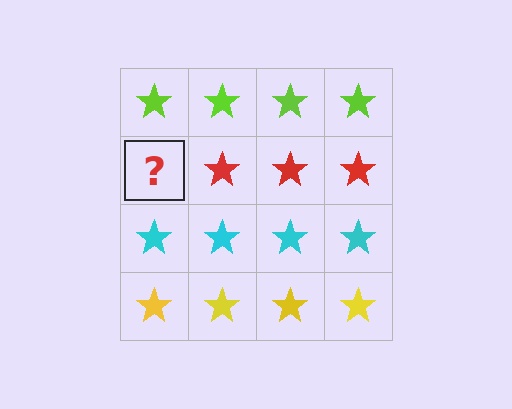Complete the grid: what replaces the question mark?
The question mark should be replaced with a red star.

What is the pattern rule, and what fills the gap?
The rule is that each row has a consistent color. The gap should be filled with a red star.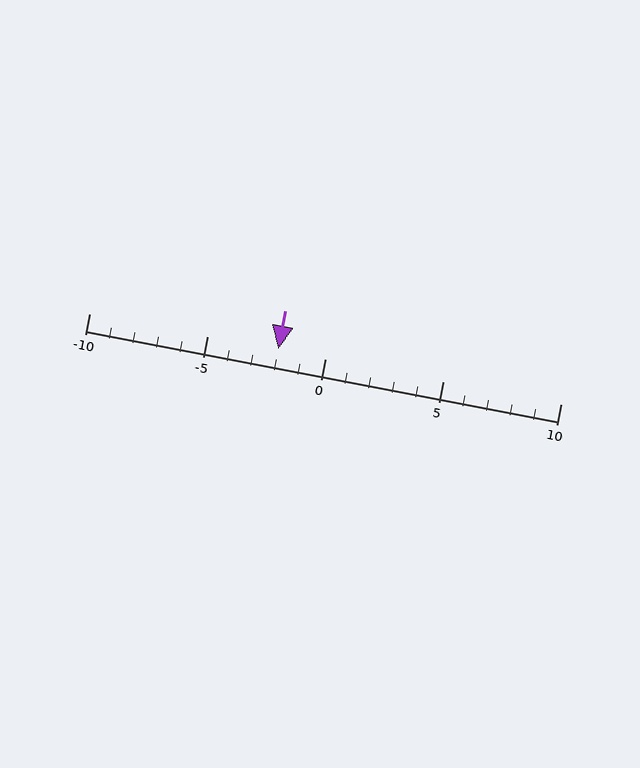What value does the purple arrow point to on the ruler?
The purple arrow points to approximately -2.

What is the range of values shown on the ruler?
The ruler shows values from -10 to 10.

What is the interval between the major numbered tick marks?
The major tick marks are spaced 5 units apart.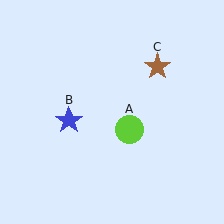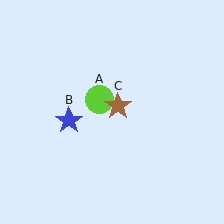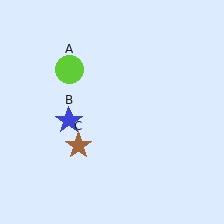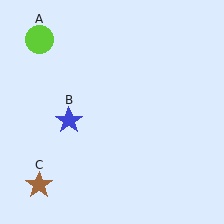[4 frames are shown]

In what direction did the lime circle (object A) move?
The lime circle (object A) moved up and to the left.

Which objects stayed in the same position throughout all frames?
Blue star (object B) remained stationary.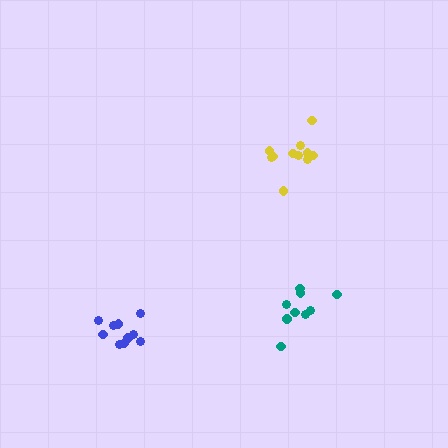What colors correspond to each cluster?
The clusters are colored: teal, blue, yellow.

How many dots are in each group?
Group 1: 9 dots, Group 2: 10 dots, Group 3: 11 dots (30 total).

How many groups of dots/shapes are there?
There are 3 groups.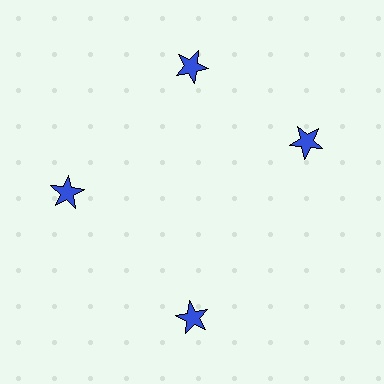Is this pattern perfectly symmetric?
No. The 4 blue stars are arranged in a ring, but one element near the 3 o'clock position is rotated out of alignment along the ring, breaking the 4-fold rotational symmetry.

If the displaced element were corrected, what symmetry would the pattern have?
It would have 4-fold rotational symmetry — the pattern would map onto itself every 90 degrees.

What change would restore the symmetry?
The symmetry would be restored by rotating it back into even spacing with its neighbors so that all 4 stars sit at equal angles and equal distance from the center.